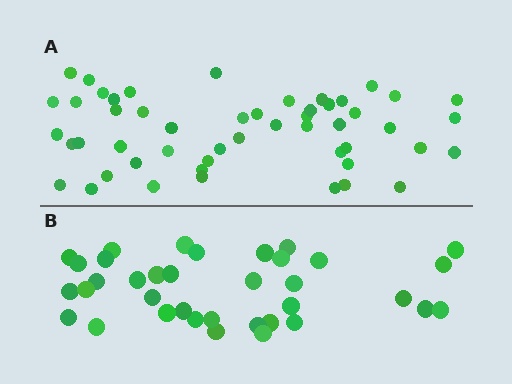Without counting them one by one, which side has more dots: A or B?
Region A (the top region) has more dots.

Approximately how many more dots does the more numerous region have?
Region A has approximately 15 more dots than region B.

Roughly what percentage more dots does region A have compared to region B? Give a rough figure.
About 40% more.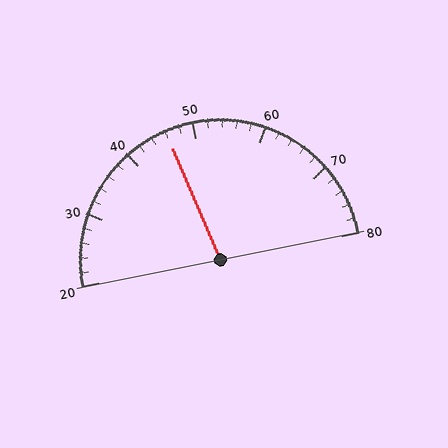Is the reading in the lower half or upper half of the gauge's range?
The reading is in the lower half of the range (20 to 80).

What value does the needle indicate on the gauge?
The needle indicates approximately 46.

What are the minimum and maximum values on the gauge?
The gauge ranges from 20 to 80.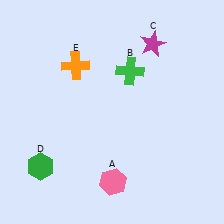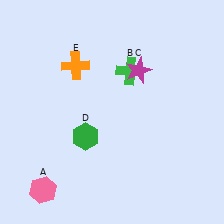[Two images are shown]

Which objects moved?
The objects that moved are: the pink hexagon (A), the magenta star (C), the green hexagon (D).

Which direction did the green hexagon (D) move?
The green hexagon (D) moved right.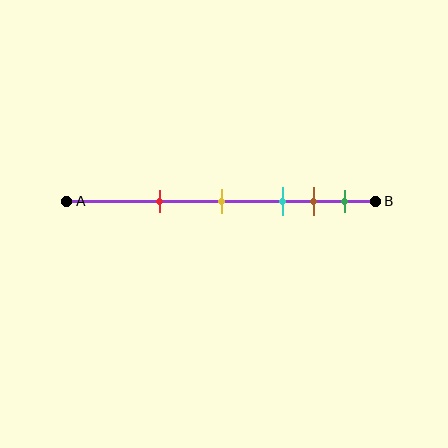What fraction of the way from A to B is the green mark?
The green mark is approximately 90% (0.9) of the way from A to B.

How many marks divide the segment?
There are 5 marks dividing the segment.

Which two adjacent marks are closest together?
The brown and green marks are the closest adjacent pair.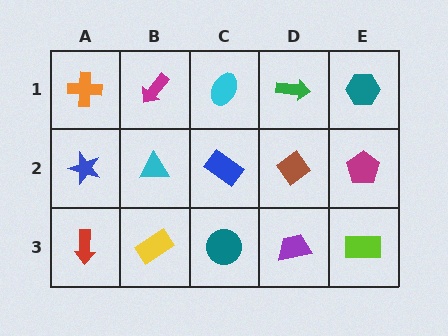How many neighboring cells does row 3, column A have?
2.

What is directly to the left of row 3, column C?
A yellow rectangle.